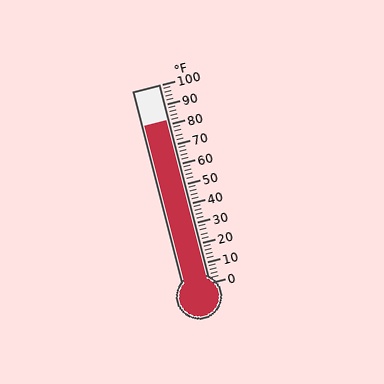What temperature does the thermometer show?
The thermometer shows approximately 82°F.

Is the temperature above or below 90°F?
The temperature is below 90°F.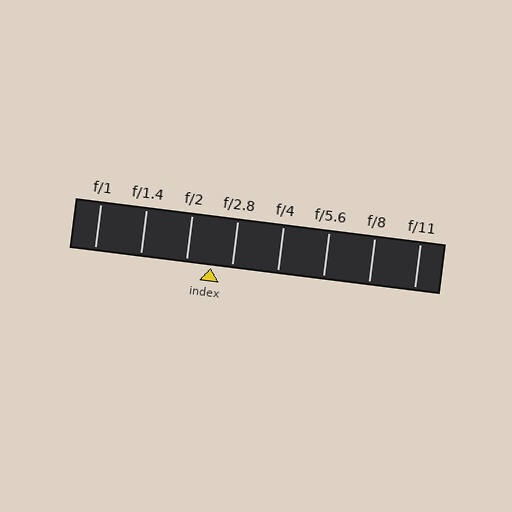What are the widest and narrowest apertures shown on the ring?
The widest aperture shown is f/1 and the narrowest is f/11.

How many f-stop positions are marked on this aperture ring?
There are 8 f-stop positions marked.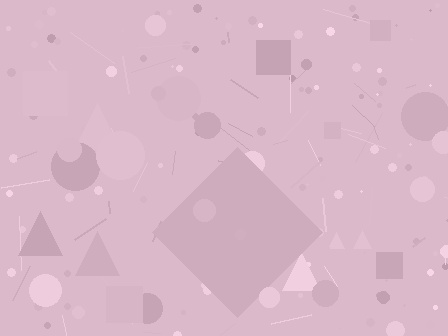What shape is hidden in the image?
A diamond is hidden in the image.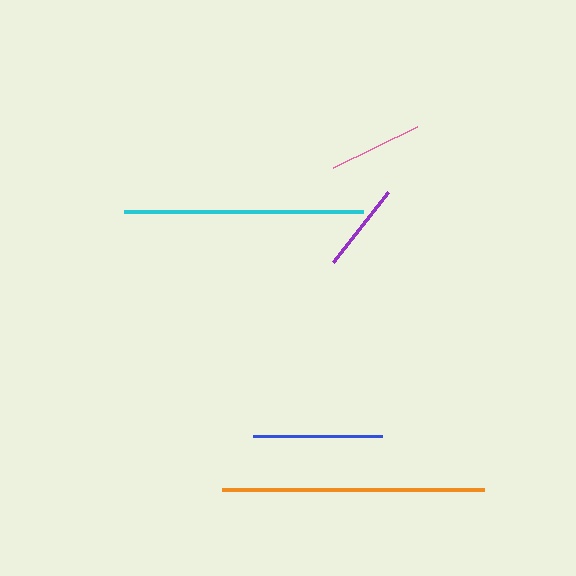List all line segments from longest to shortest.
From longest to shortest: orange, cyan, blue, pink, purple.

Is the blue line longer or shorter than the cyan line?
The cyan line is longer than the blue line.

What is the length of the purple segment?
The purple segment is approximately 89 pixels long.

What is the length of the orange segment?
The orange segment is approximately 261 pixels long.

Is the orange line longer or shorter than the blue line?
The orange line is longer than the blue line.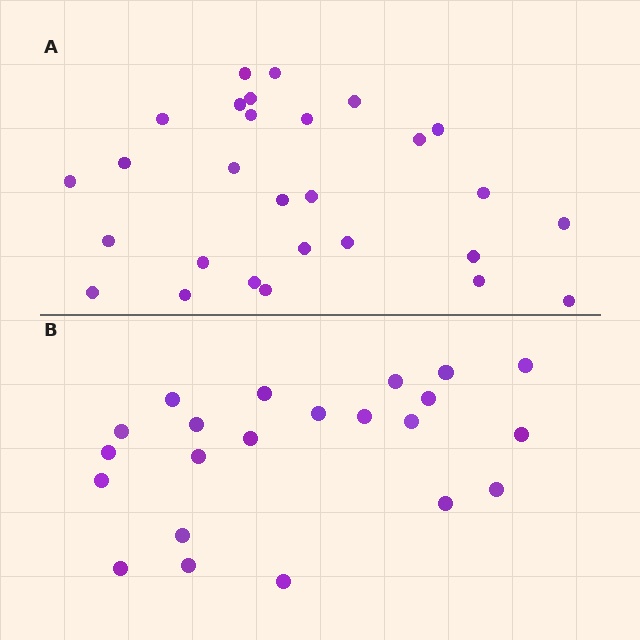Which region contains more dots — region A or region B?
Region A (the top region) has more dots.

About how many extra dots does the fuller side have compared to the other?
Region A has about 6 more dots than region B.